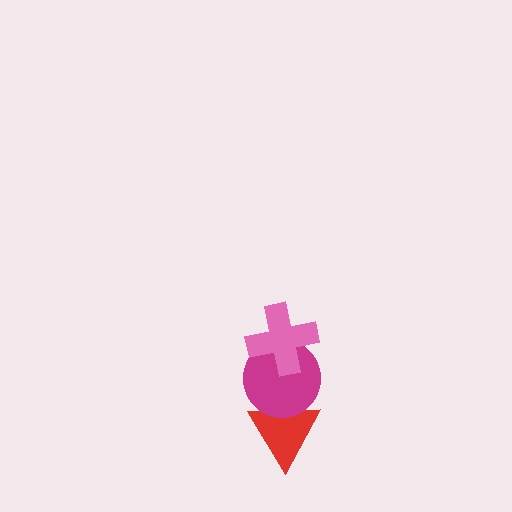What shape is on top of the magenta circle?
The pink cross is on top of the magenta circle.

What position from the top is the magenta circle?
The magenta circle is 2nd from the top.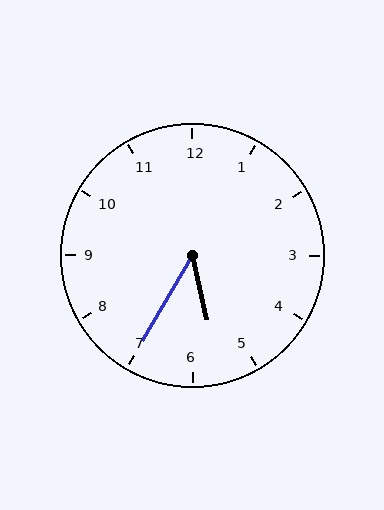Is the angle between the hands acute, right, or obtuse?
It is acute.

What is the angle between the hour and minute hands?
Approximately 42 degrees.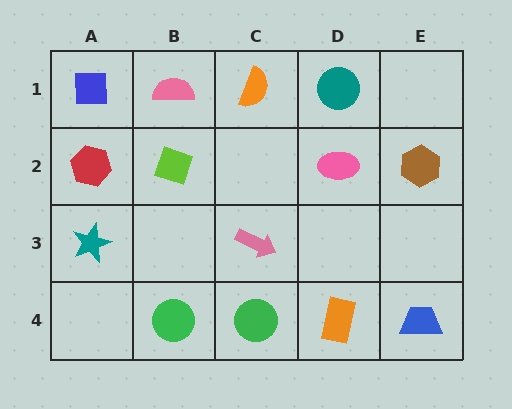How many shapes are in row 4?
4 shapes.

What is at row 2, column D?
A pink ellipse.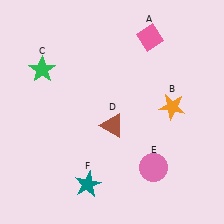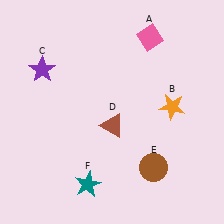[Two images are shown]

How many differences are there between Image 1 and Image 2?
There are 2 differences between the two images.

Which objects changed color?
C changed from green to purple. E changed from pink to brown.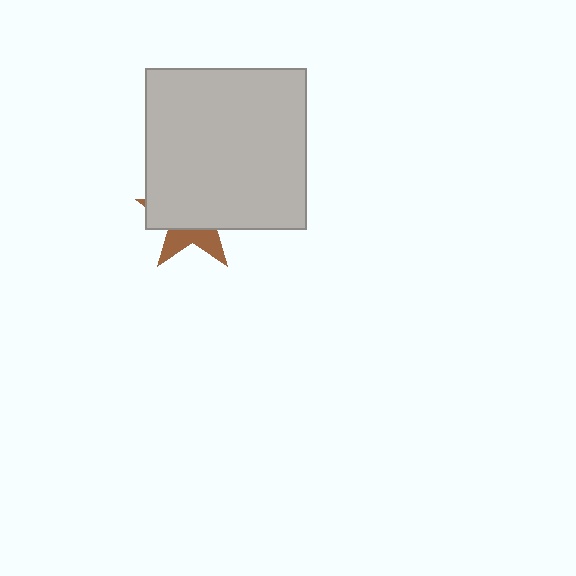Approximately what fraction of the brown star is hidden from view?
Roughly 67% of the brown star is hidden behind the light gray square.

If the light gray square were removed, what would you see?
You would see the complete brown star.